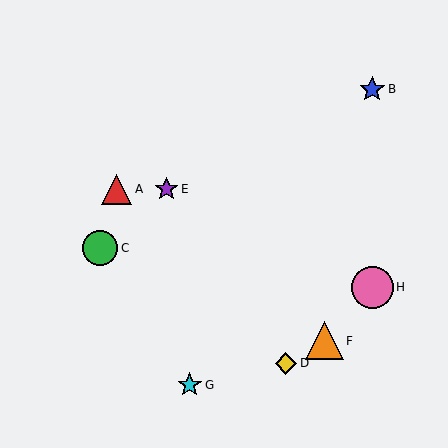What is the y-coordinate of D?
Object D is at y≈363.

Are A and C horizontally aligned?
No, A is at y≈189 and C is at y≈248.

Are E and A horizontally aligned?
Yes, both are at y≈189.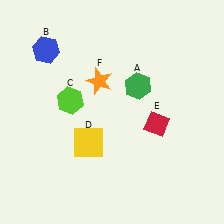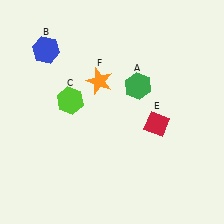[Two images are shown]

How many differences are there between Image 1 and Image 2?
There is 1 difference between the two images.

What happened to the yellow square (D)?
The yellow square (D) was removed in Image 2. It was in the bottom-left area of Image 1.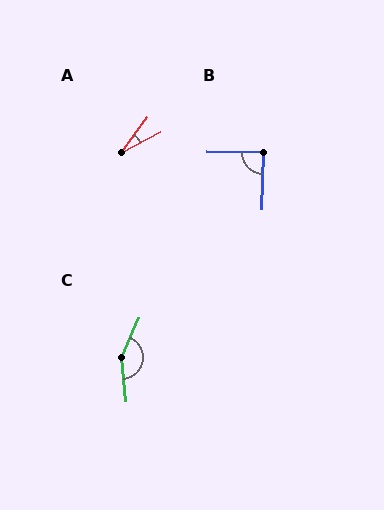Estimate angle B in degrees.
Approximately 89 degrees.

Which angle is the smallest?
A, at approximately 26 degrees.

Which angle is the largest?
C, at approximately 151 degrees.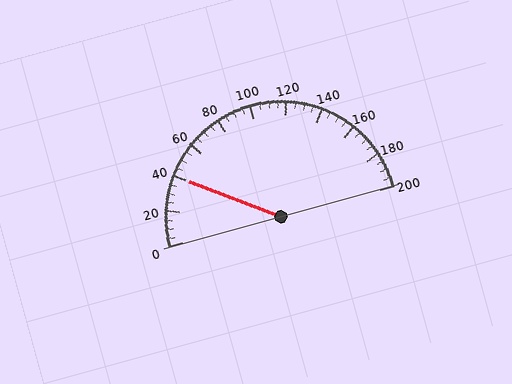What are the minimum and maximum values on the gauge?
The gauge ranges from 0 to 200.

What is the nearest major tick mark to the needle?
The nearest major tick mark is 40.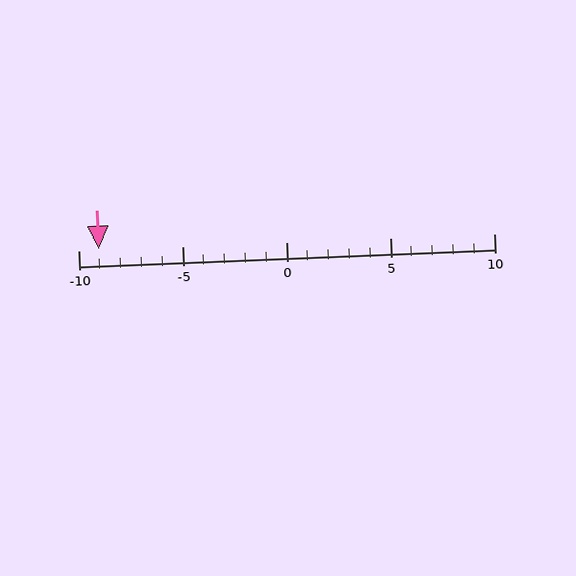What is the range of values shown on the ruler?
The ruler shows values from -10 to 10.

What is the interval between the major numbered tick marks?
The major tick marks are spaced 5 units apart.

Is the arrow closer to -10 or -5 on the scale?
The arrow is closer to -10.